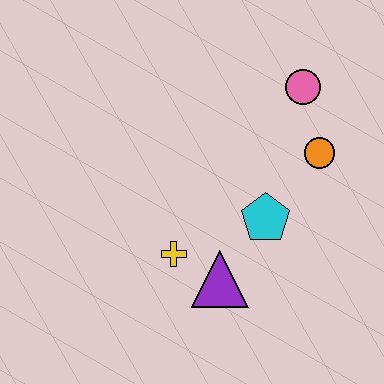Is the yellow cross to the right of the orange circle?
No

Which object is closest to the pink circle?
The orange circle is closest to the pink circle.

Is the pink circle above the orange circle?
Yes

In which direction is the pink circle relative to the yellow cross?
The pink circle is above the yellow cross.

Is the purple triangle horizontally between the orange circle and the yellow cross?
Yes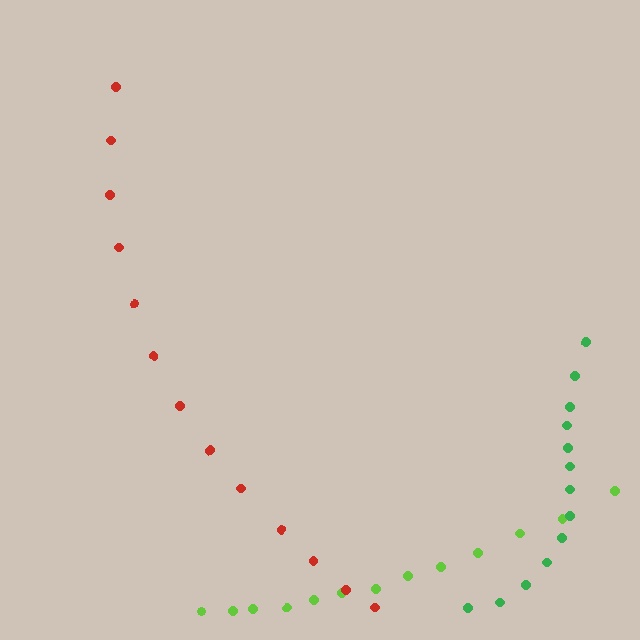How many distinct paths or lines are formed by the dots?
There are 3 distinct paths.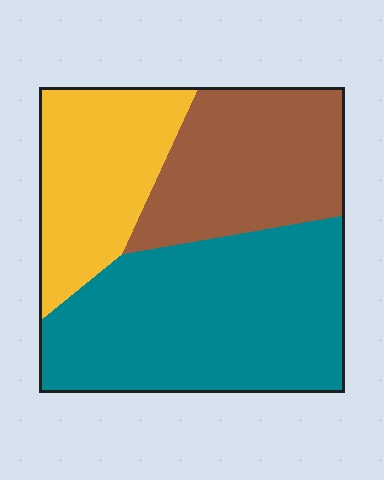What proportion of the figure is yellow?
Yellow takes up about one quarter (1/4) of the figure.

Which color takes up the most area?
Teal, at roughly 45%.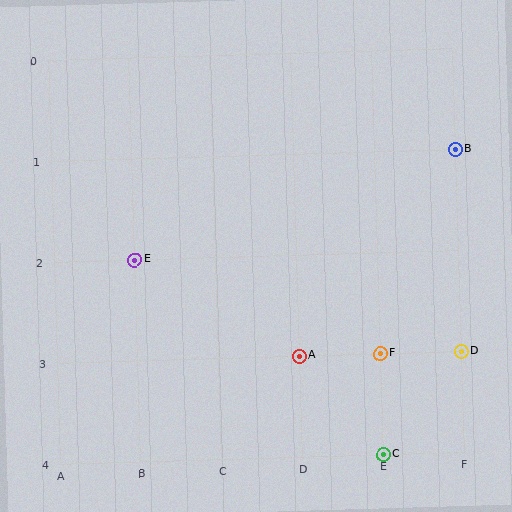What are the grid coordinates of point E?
Point E is at grid coordinates (B, 2).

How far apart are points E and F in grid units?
Points E and F are 3 columns and 1 row apart (about 3.2 grid units diagonally).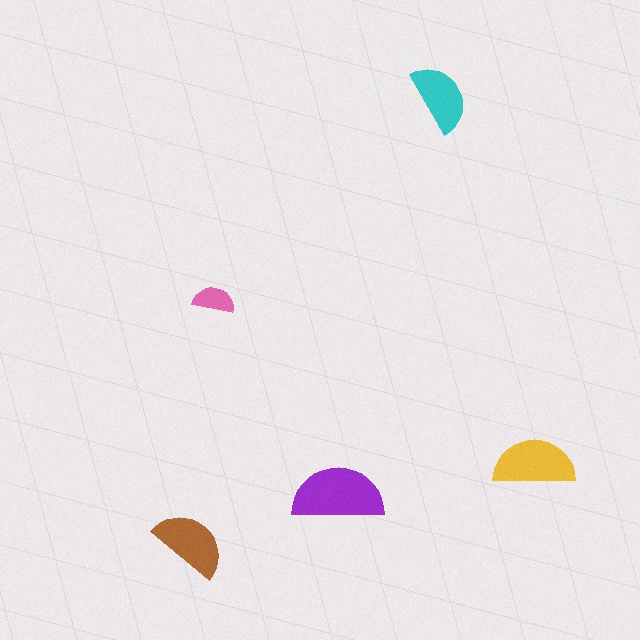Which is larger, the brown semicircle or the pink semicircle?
The brown one.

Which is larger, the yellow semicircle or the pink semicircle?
The yellow one.